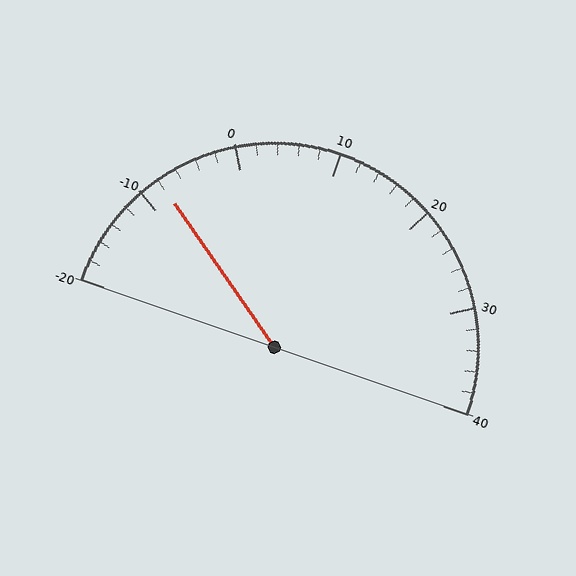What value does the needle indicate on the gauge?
The needle indicates approximately -8.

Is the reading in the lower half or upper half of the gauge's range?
The reading is in the lower half of the range (-20 to 40).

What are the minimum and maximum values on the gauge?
The gauge ranges from -20 to 40.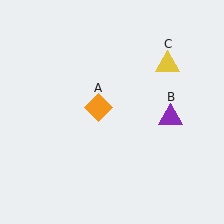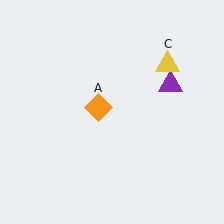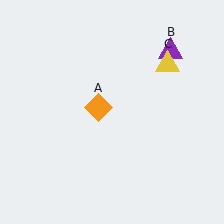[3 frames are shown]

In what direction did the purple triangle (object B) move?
The purple triangle (object B) moved up.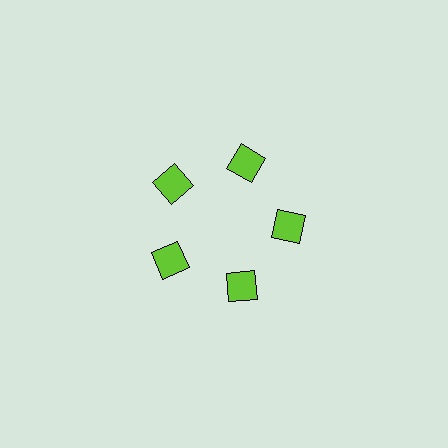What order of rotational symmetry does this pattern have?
This pattern has 5-fold rotational symmetry.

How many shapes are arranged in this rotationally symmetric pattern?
There are 5 shapes, arranged in 5 groups of 1.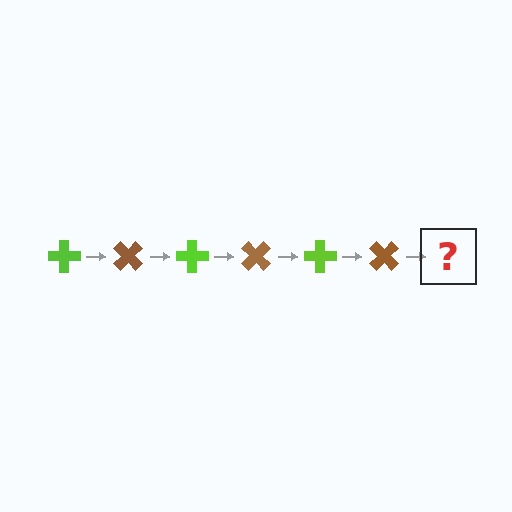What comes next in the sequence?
The next element should be a lime cross, rotated 270 degrees from the start.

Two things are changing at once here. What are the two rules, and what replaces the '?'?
The two rules are that it rotates 45 degrees each step and the color cycles through lime and brown. The '?' should be a lime cross, rotated 270 degrees from the start.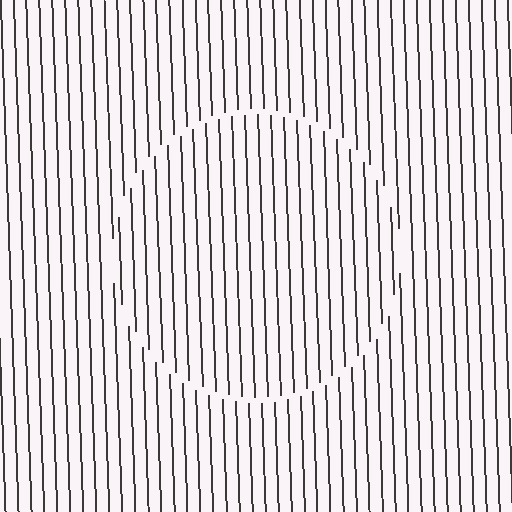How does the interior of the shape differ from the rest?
The interior of the shape contains the same grating, shifted by half a period — the contour is defined by the phase discontinuity where line-ends from the inner and outer gratings abut.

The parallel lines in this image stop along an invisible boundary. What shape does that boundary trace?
An illusory circle. The interior of the shape contains the same grating, shifted by half a period — the contour is defined by the phase discontinuity where line-ends from the inner and outer gratings abut.